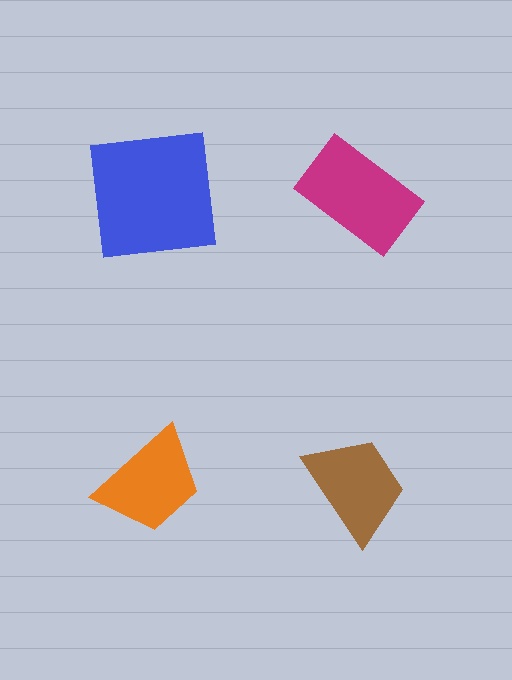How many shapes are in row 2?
2 shapes.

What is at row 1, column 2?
A magenta rectangle.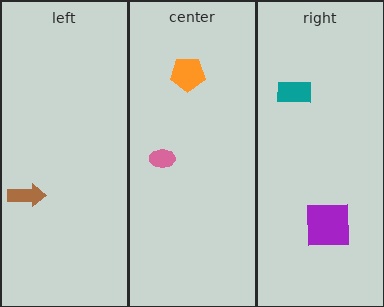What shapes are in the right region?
The purple square, the teal rectangle.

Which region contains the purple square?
The right region.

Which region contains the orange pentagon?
The center region.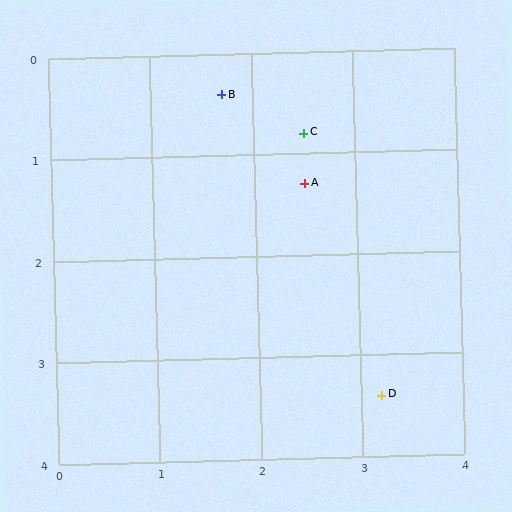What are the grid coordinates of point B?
Point B is at approximately (1.7, 0.4).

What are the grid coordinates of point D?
Point D is at approximately (3.2, 3.4).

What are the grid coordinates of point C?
Point C is at approximately (2.5, 0.8).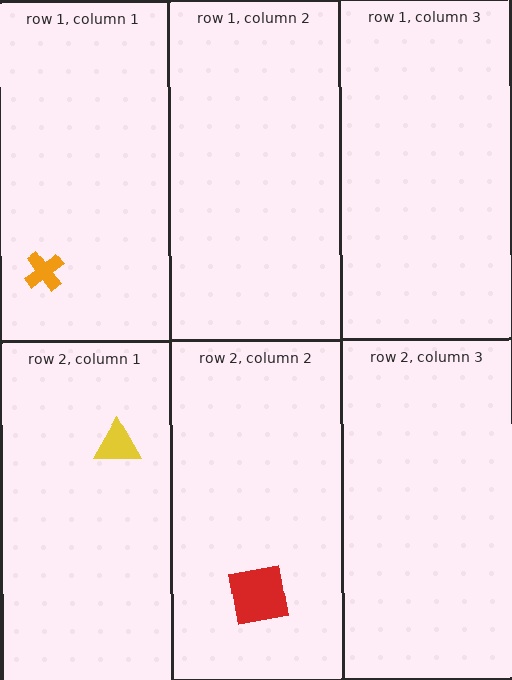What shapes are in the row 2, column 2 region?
The red square.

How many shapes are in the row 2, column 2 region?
1.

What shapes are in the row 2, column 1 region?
The yellow triangle.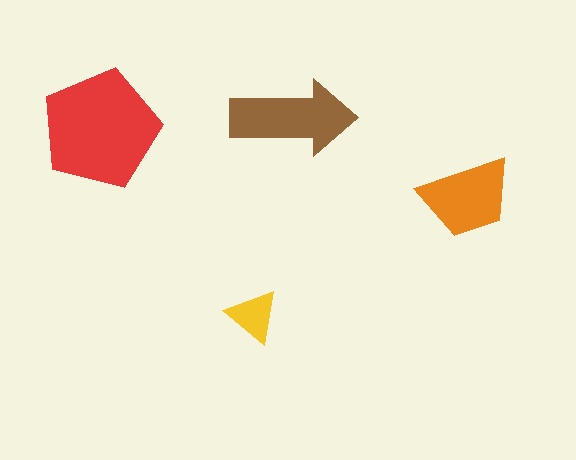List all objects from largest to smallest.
The red pentagon, the brown arrow, the orange trapezoid, the yellow triangle.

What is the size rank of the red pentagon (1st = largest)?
1st.